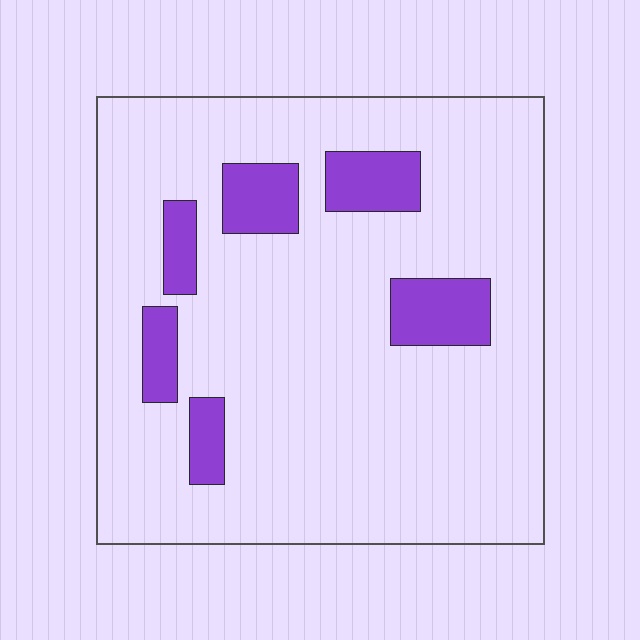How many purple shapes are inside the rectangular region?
6.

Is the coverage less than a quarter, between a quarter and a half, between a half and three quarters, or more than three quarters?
Less than a quarter.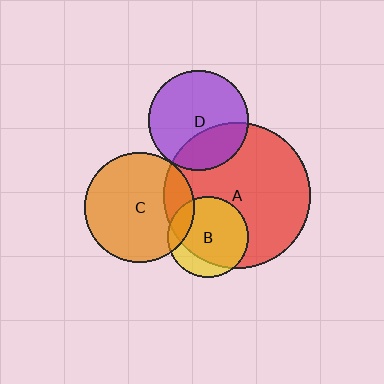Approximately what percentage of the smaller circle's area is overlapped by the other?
Approximately 15%.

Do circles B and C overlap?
Yes.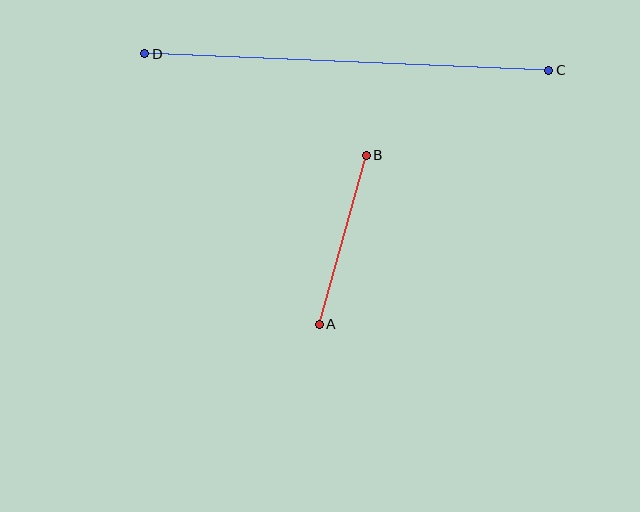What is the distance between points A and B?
The distance is approximately 176 pixels.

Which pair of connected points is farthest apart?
Points C and D are farthest apart.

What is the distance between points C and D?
The distance is approximately 404 pixels.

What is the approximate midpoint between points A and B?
The midpoint is at approximately (343, 240) pixels.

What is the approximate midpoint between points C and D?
The midpoint is at approximately (347, 62) pixels.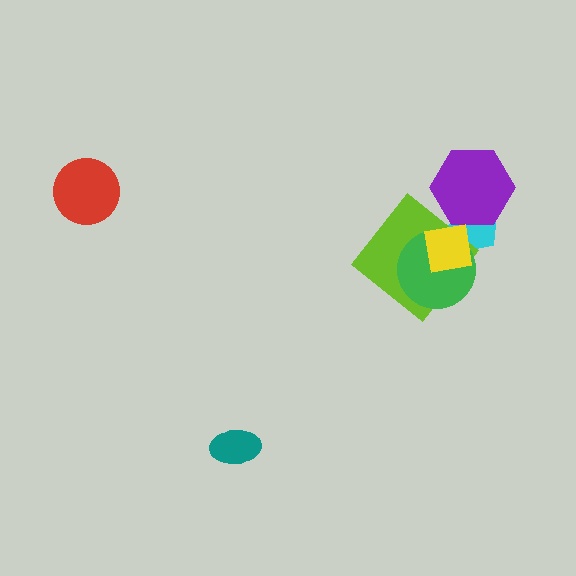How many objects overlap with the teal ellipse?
0 objects overlap with the teal ellipse.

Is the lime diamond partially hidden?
Yes, it is partially covered by another shape.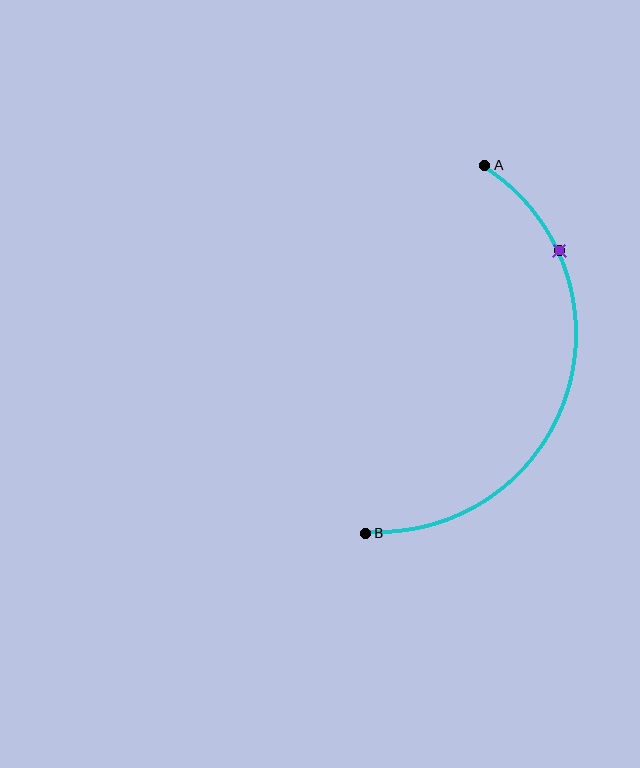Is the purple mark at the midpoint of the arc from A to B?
No. The purple mark lies on the arc but is closer to endpoint A. The arc midpoint would be at the point on the curve equidistant along the arc from both A and B.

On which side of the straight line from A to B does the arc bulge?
The arc bulges to the right of the straight line connecting A and B.